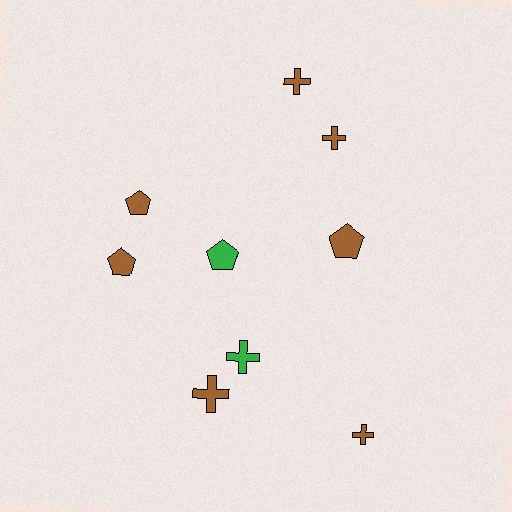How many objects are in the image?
There are 9 objects.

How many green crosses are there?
There is 1 green cross.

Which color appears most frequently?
Brown, with 7 objects.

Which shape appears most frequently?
Cross, with 5 objects.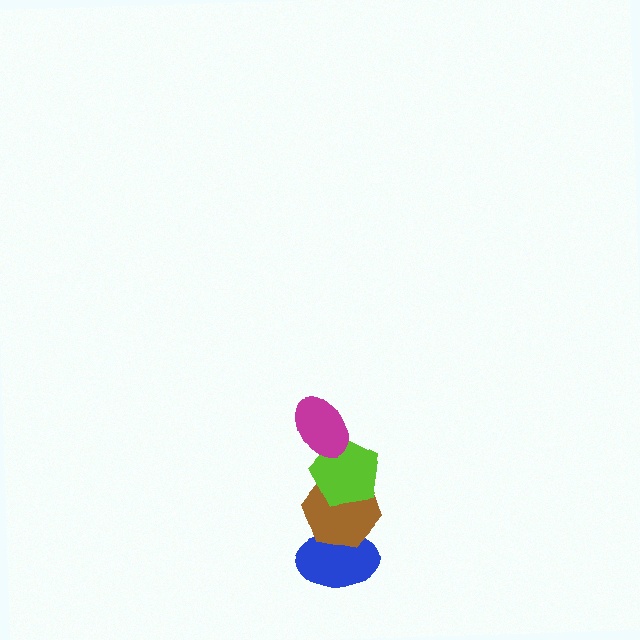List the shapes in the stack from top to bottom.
From top to bottom: the magenta ellipse, the lime pentagon, the brown hexagon, the blue ellipse.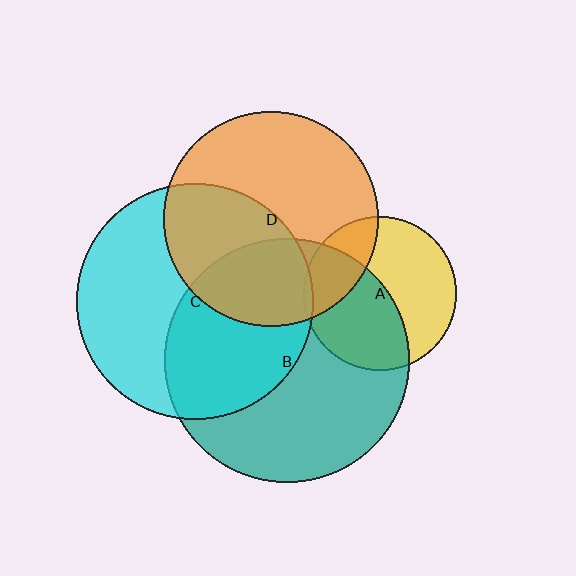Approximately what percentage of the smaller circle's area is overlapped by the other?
Approximately 5%.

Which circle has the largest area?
Circle B (teal).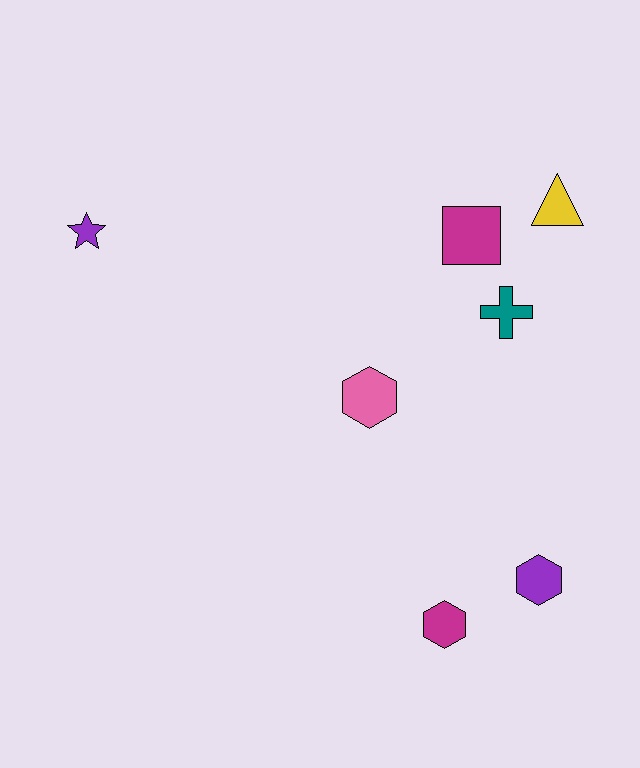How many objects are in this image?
There are 7 objects.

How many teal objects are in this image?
There is 1 teal object.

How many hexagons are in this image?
There are 3 hexagons.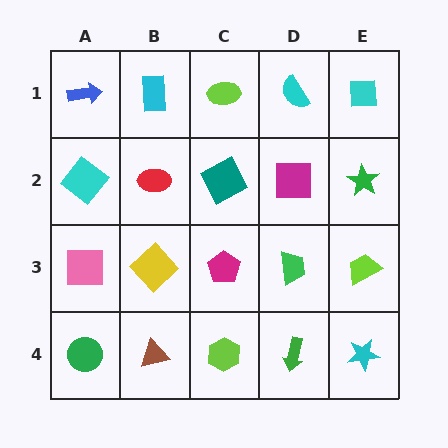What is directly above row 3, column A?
A cyan diamond.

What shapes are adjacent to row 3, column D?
A magenta square (row 2, column D), a green arrow (row 4, column D), a magenta pentagon (row 3, column C), a lime trapezoid (row 3, column E).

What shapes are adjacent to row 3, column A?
A cyan diamond (row 2, column A), a green circle (row 4, column A), a yellow diamond (row 3, column B).